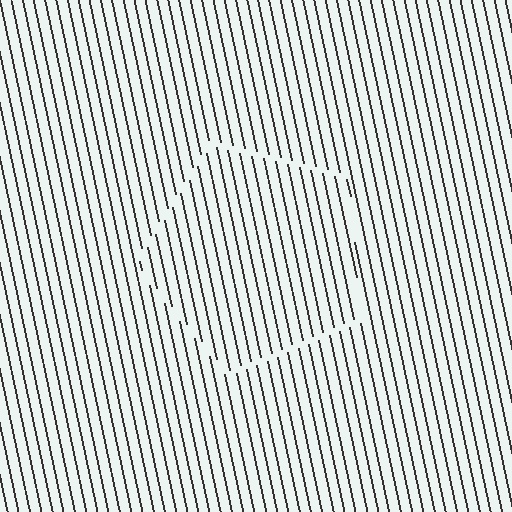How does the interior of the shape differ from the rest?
The interior of the shape contains the same grating, shifted by half a period — the contour is defined by the phase discontinuity where line-ends from the inner and outer gratings abut.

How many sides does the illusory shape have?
5 sides — the line-ends trace a pentagon.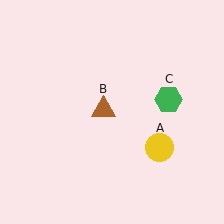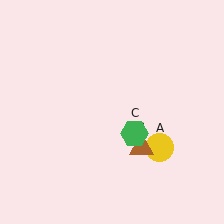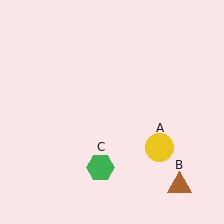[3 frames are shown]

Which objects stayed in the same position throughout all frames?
Yellow circle (object A) remained stationary.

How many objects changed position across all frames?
2 objects changed position: brown triangle (object B), green hexagon (object C).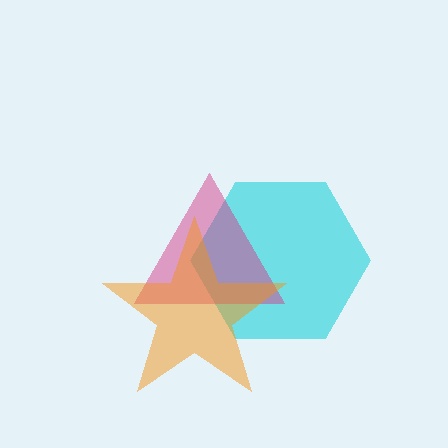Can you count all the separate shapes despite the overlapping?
Yes, there are 3 separate shapes.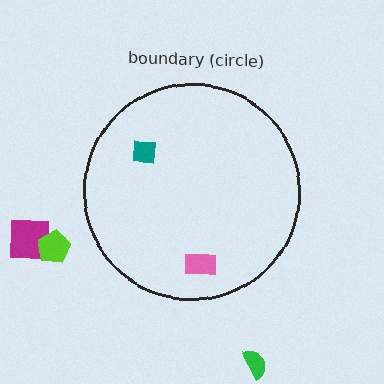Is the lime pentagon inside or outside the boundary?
Outside.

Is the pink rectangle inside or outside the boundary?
Inside.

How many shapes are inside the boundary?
2 inside, 3 outside.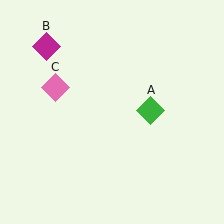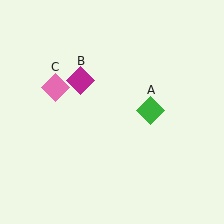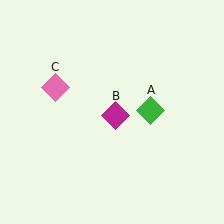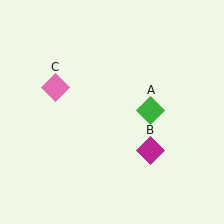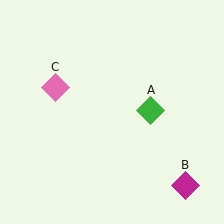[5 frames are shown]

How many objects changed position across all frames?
1 object changed position: magenta diamond (object B).